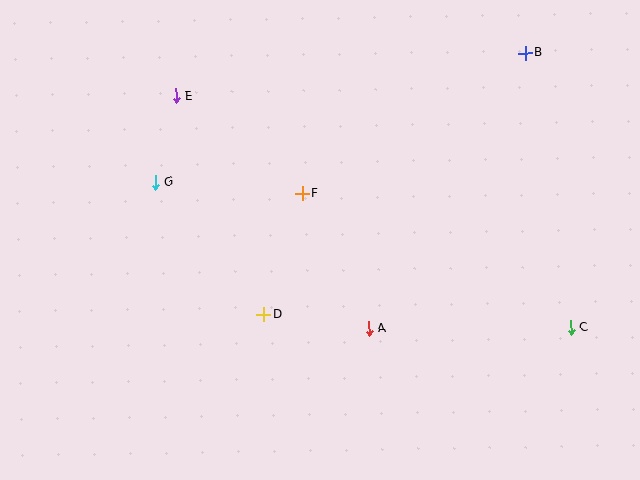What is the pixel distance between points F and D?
The distance between F and D is 127 pixels.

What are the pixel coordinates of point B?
Point B is at (525, 53).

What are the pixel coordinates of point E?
Point E is at (176, 96).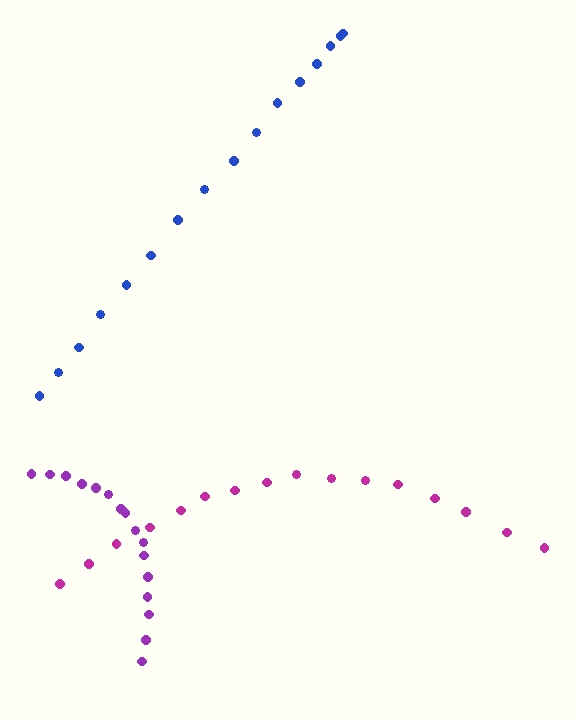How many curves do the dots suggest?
There are 3 distinct paths.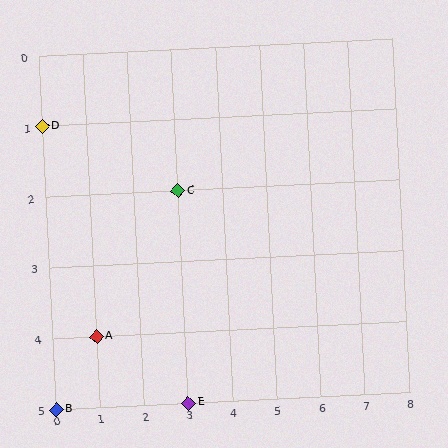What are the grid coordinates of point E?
Point E is at grid coordinates (3, 5).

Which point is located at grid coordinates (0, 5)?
Point B is at (0, 5).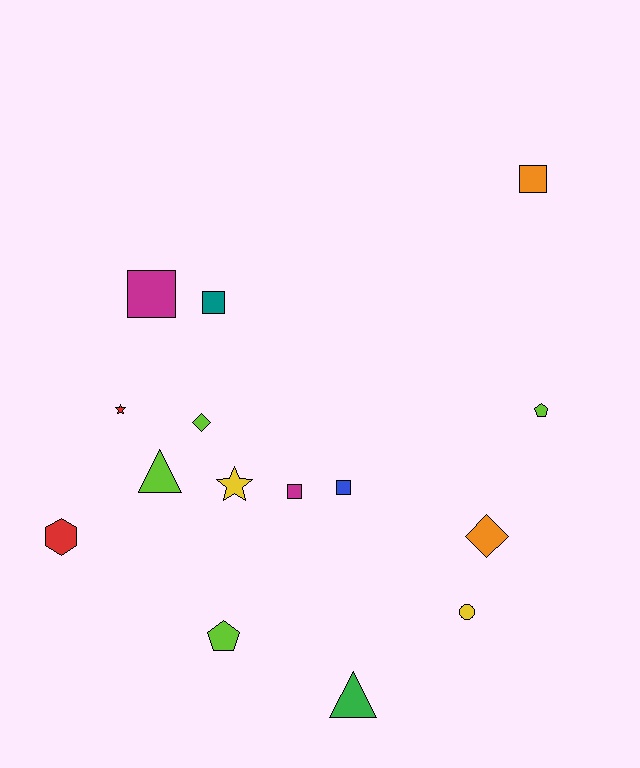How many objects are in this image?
There are 15 objects.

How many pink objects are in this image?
There are no pink objects.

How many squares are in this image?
There are 5 squares.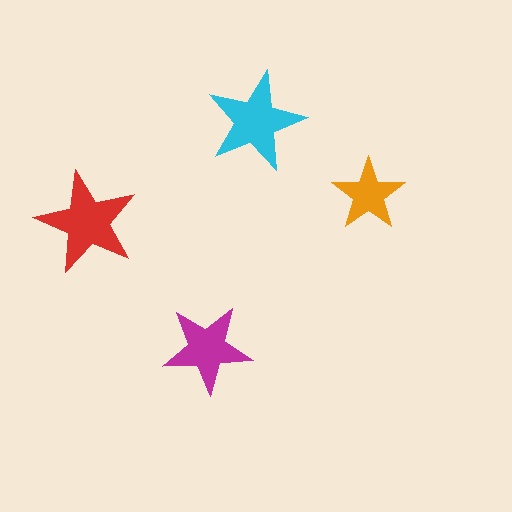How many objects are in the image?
There are 4 objects in the image.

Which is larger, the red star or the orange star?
The red one.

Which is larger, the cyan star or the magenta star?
The cyan one.